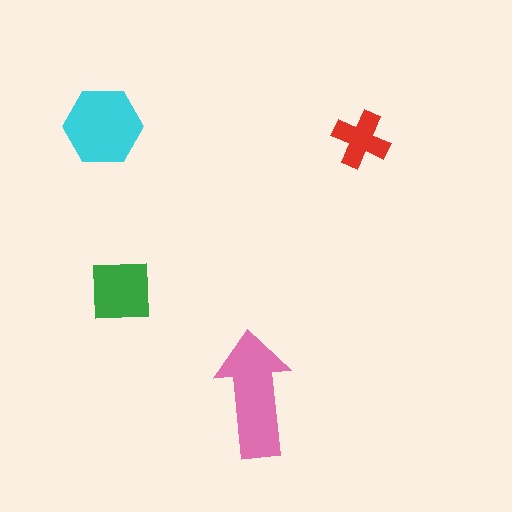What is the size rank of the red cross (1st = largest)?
4th.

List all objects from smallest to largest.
The red cross, the green square, the cyan hexagon, the pink arrow.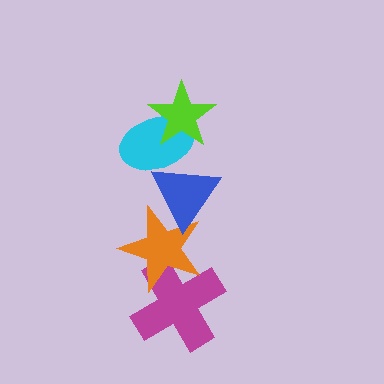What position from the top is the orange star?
The orange star is 4th from the top.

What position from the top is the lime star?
The lime star is 1st from the top.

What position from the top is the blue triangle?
The blue triangle is 3rd from the top.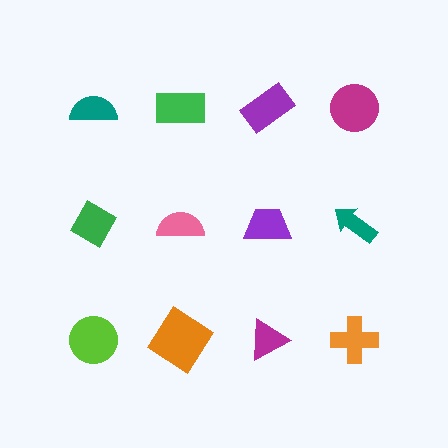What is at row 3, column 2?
An orange diamond.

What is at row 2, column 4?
A teal arrow.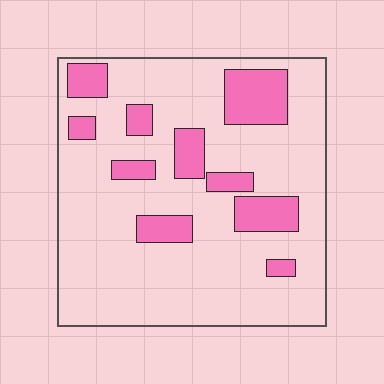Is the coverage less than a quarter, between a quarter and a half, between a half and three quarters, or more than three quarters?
Less than a quarter.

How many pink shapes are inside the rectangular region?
10.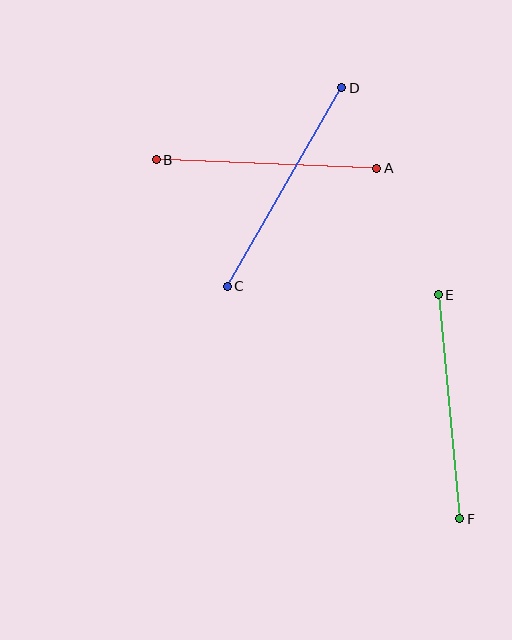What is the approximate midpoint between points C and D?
The midpoint is at approximately (285, 187) pixels.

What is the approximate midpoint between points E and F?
The midpoint is at approximately (449, 407) pixels.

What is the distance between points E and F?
The distance is approximately 225 pixels.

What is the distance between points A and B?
The distance is approximately 221 pixels.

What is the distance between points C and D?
The distance is approximately 229 pixels.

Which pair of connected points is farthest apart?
Points C and D are farthest apart.